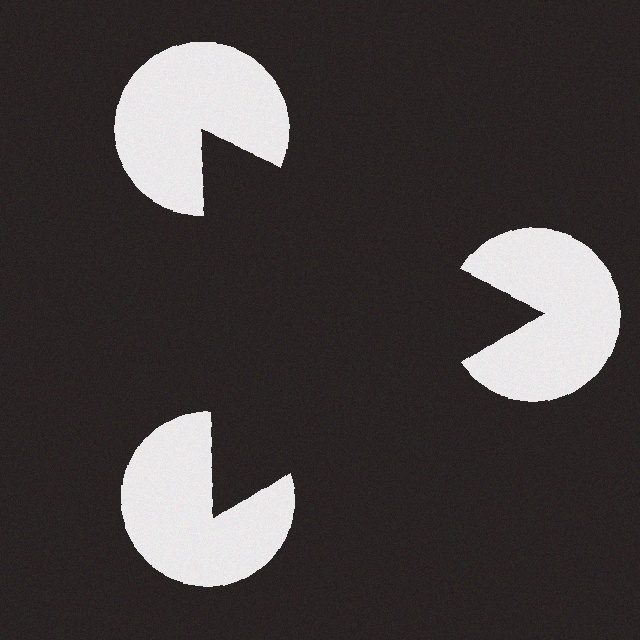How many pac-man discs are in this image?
There are 3 — one at each vertex of the illusory triangle.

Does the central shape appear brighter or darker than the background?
It typically appears slightly darker than the background, even though no actual brightness change is drawn.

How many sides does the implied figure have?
3 sides.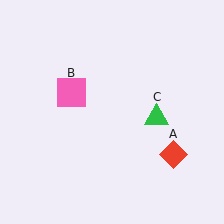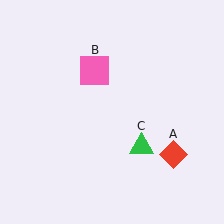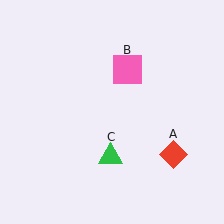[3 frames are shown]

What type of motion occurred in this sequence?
The pink square (object B), green triangle (object C) rotated clockwise around the center of the scene.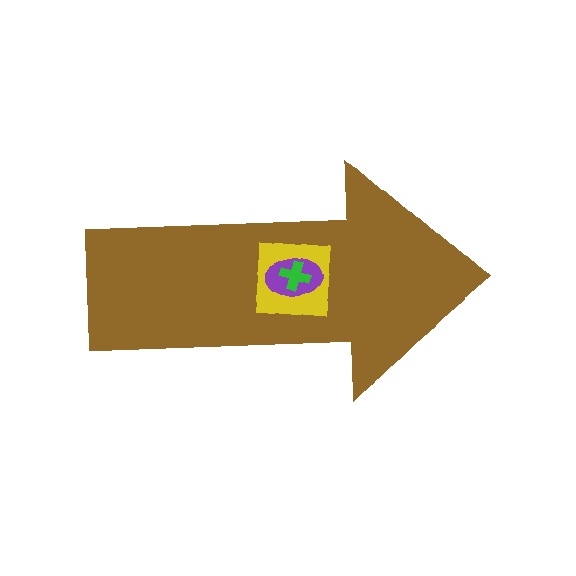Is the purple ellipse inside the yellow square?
Yes.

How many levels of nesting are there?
4.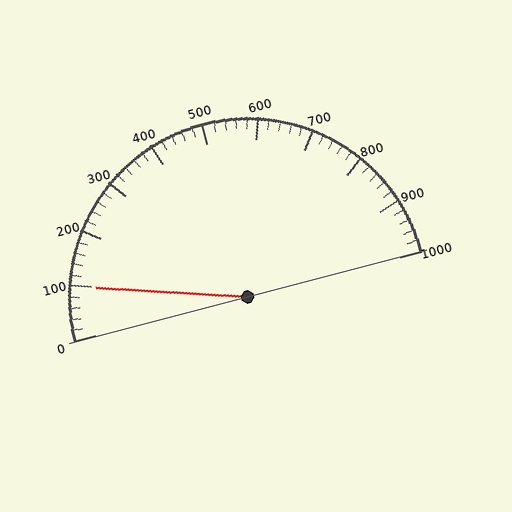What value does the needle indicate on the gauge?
The needle indicates approximately 100.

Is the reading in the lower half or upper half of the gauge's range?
The reading is in the lower half of the range (0 to 1000).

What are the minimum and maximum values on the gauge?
The gauge ranges from 0 to 1000.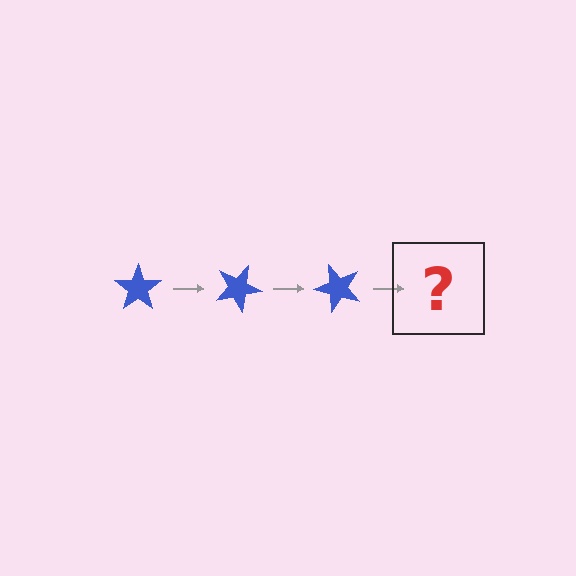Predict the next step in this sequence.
The next step is a blue star rotated 75 degrees.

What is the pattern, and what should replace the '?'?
The pattern is that the star rotates 25 degrees each step. The '?' should be a blue star rotated 75 degrees.